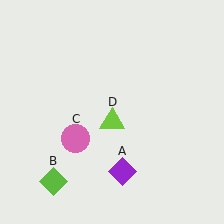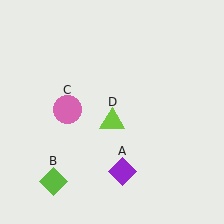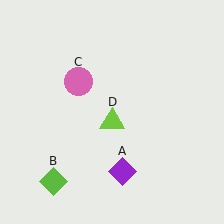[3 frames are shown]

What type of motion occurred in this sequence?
The pink circle (object C) rotated clockwise around the center of the scene.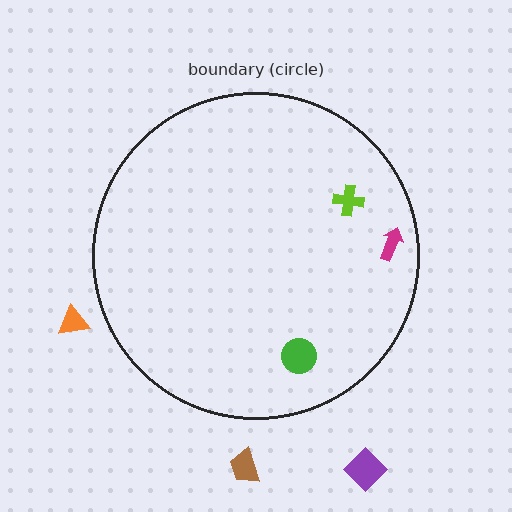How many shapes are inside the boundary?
3 inside, 3 outside.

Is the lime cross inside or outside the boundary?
Inside.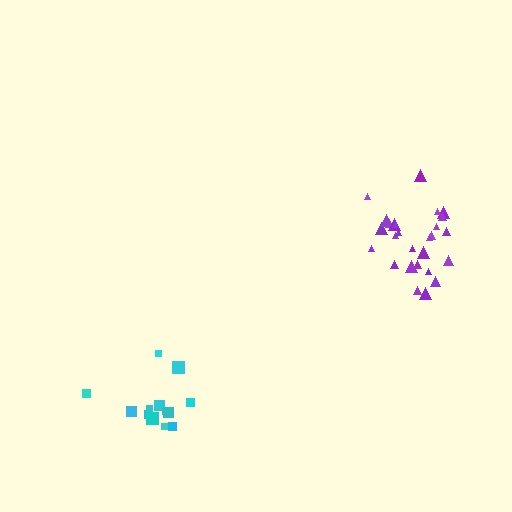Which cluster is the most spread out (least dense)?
Cyan.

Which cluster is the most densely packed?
Purple.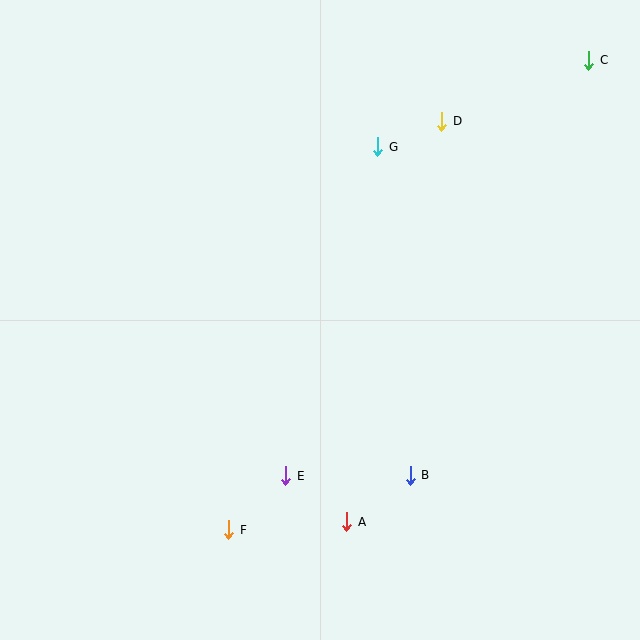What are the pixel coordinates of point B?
Point B is at (410, 475).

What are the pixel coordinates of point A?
Point A is at (347, 522).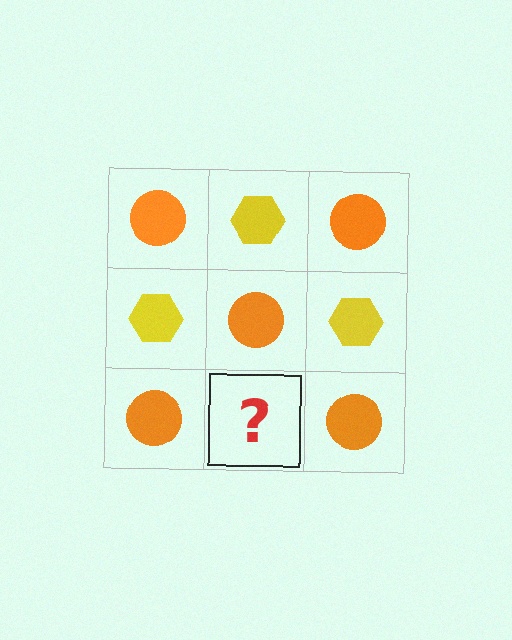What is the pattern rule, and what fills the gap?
The rule is that it alternates orange circle and yellow hexagon in a checkerboard pattern. The gap should be filled with a yellow hexagon.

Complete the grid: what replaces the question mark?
The question mark should be replaced with a yellow hexagon.